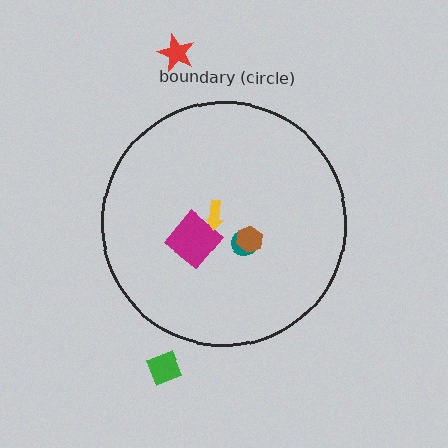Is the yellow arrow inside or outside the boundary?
Inside.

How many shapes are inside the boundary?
4 inside, 2 outside.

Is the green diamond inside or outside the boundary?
Outside.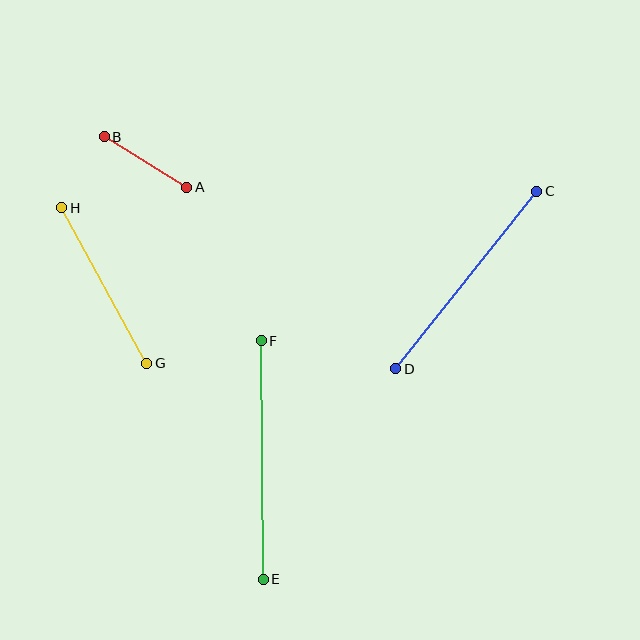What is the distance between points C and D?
The distance is approximately 227 pixels.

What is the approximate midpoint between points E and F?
The midpoint is at approximately (262, 460) pixels.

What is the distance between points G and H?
The distance is approximately 177 pixels.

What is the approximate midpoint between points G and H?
The midpoint is at approximately (104, 285) pixels.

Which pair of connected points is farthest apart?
Points E and F are farthest apart.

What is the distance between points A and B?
The distance is approximately 97 pixels.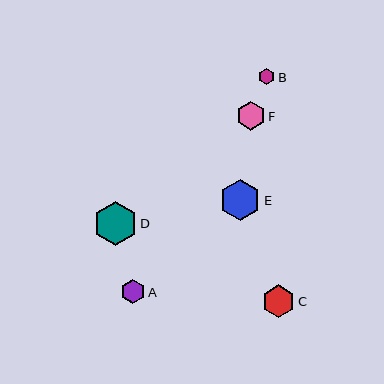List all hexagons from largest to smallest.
From largest to smallest: D, E, C, F, A, B.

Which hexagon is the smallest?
Hexagon B is the smallest with a size of approximately 16 pixels.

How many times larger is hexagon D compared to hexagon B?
Hexagon D is approximately 2.7 times the size of hexagon B.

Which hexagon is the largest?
Hexagon D is the largest with a size of approximately 43 pixels.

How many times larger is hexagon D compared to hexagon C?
Hexagon D is approximately 1.3 times the size of hexagon C.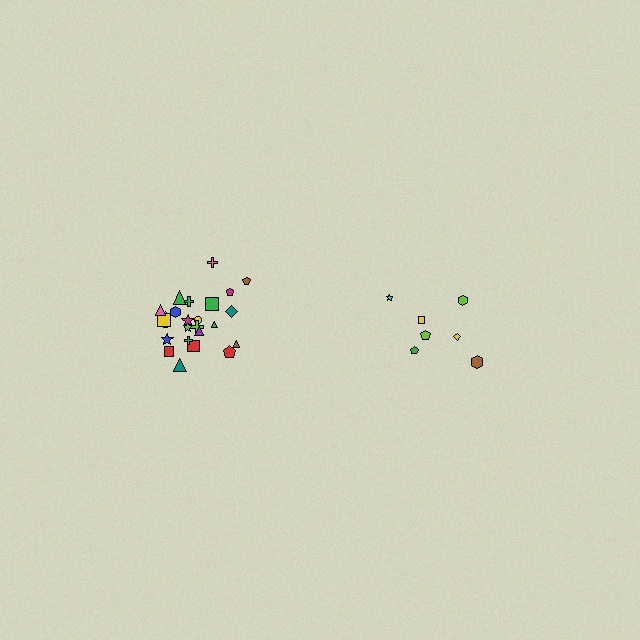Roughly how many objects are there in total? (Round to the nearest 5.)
Roughly 30 objects in total.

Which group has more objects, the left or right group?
The left group.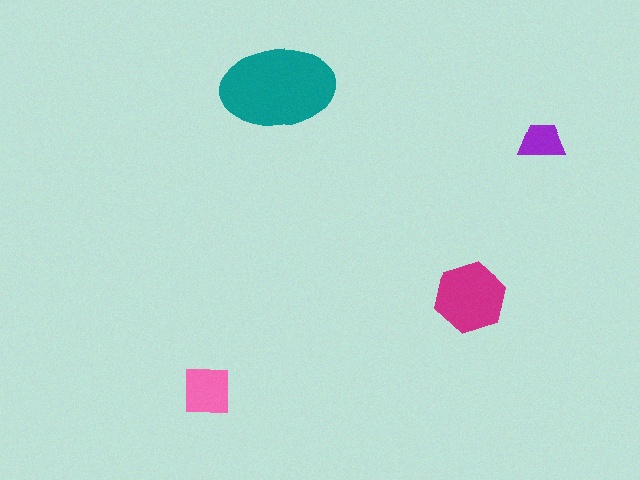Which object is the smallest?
The purple trapezoid.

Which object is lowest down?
The pink square is bottommost.